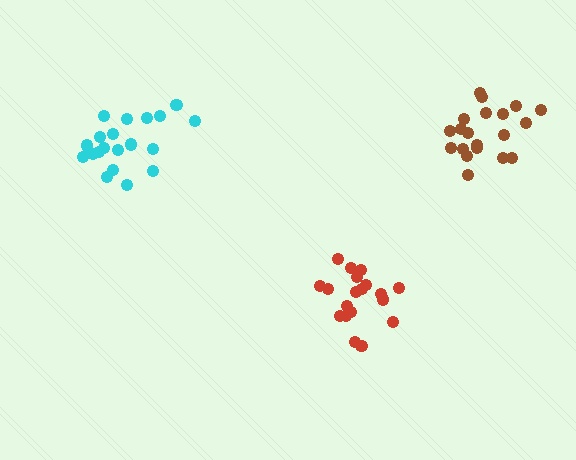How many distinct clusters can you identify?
There are 3 distinct clusters.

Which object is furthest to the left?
The cyan cluster is leftmost.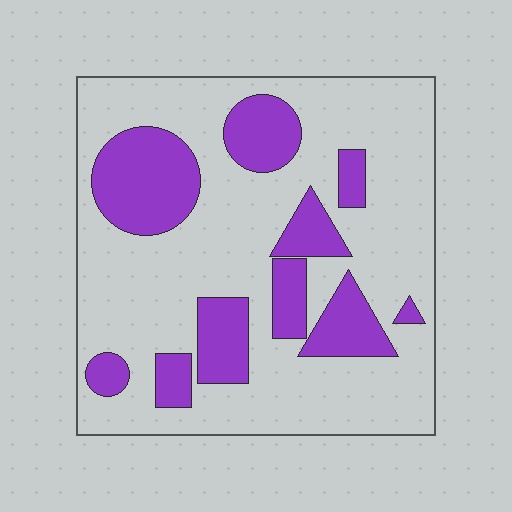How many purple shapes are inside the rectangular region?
10.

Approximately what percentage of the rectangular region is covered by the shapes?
Approximately 25%.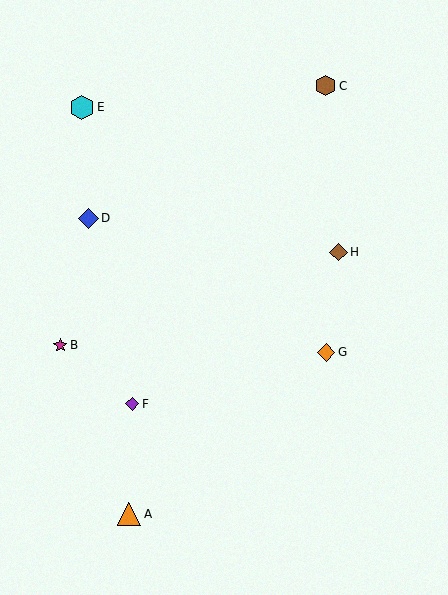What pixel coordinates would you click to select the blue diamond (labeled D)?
Click at (88, 218) to select the blue diamond D.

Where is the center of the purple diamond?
The center of the purple diamond is at (132, 404).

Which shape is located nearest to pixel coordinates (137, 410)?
The purple diamond (labeled F) at (132, 404) is nearest to that location.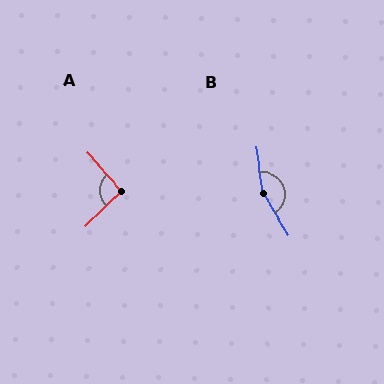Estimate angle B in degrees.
Approximately 157 degrees.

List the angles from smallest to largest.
A (93°), B (157°).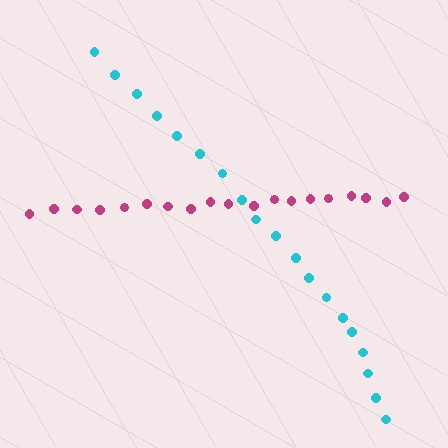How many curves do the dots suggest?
There are 2 distinct paths.